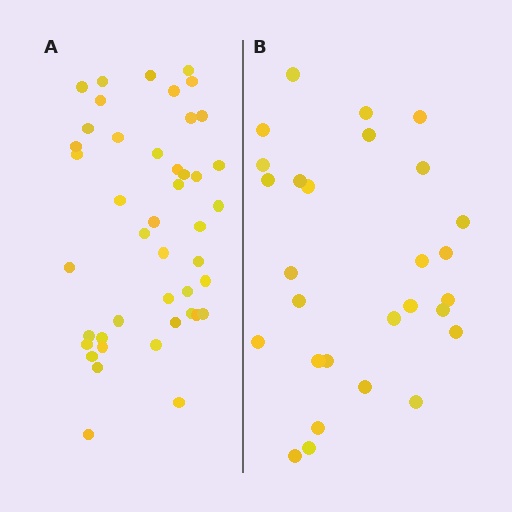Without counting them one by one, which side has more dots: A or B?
Region A (the left region) has more dots.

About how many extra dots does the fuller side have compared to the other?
Region A has approximately 15 more dots than region B.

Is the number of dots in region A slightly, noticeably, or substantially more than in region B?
Region A has substantially more. The ratio is roughly 1.6 to 1.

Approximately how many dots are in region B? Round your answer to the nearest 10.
About 30 dots. (The exact count is 28, which rounds to 30.)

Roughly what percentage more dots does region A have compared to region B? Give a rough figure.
About 55% more.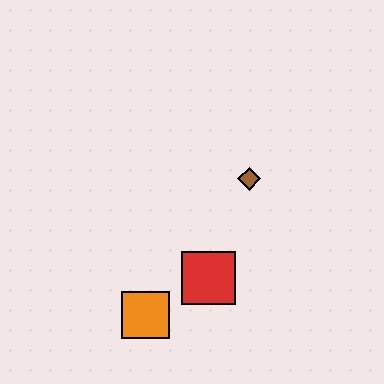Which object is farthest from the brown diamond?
The orange square is farthest from the brown diamond.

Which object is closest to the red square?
The orange square is closest to the red square.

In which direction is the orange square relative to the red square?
The orange square is to the left of the red square.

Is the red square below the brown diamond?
Yes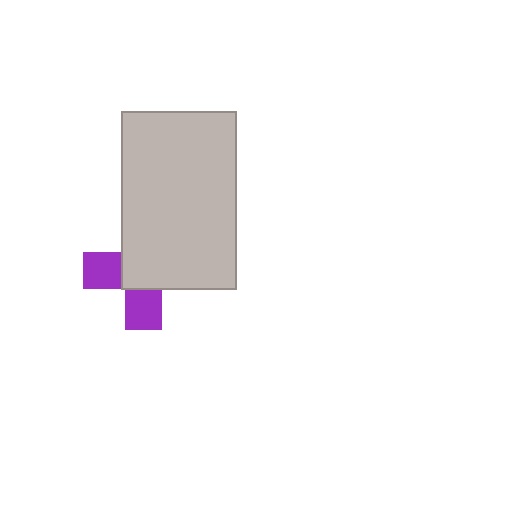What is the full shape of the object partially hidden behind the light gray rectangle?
The partially hidden object is a purple cross.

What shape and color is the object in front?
The object in front is a light gray rectangle.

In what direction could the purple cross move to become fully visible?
The purple cross could move toward the lower-left. That would shift it out from behind the light gray rectangle entirely.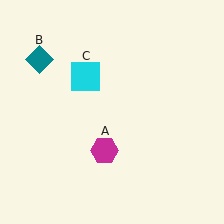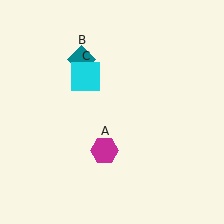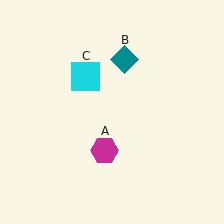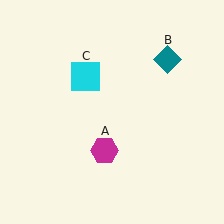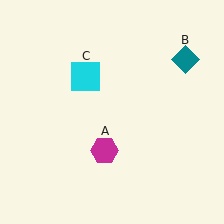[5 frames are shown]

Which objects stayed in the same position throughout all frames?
Magenta hexagon (object A) and cyan square (object C) remained stationary.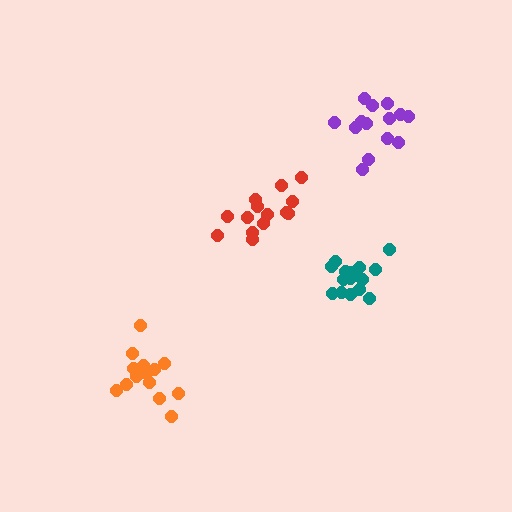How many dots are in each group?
Group 1: 14 dots, Group 2: 14 dots, Group 3: 16 dots, Group 4: 15 dots (59 total).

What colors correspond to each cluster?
The clusters are colored: red, purple, teal, orange.